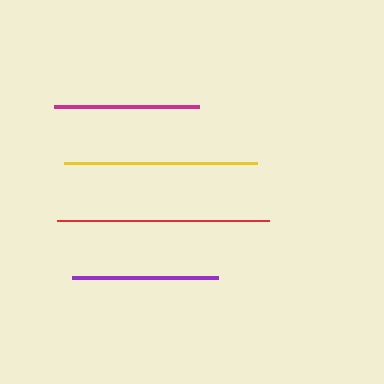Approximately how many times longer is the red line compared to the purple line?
The red line is approximately 1.5 times the length of the purple line.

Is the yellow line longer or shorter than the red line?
The red line is longer than the yellow line.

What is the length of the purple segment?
The purple segment is approximately 145 pixels long.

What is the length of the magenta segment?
The magenta segment is approximately 145 pixels long.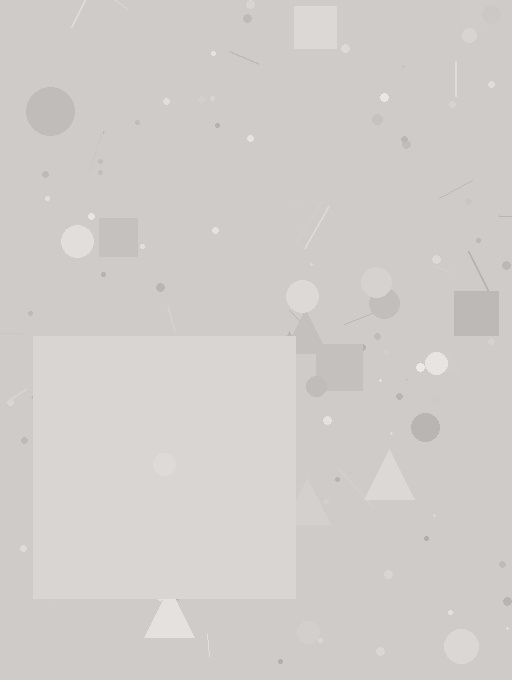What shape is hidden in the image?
A square is hidden in the image.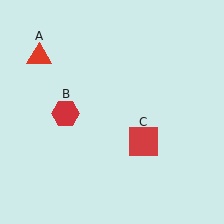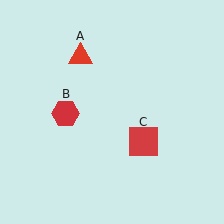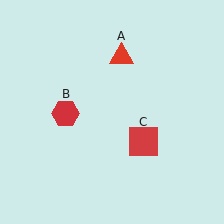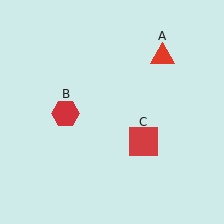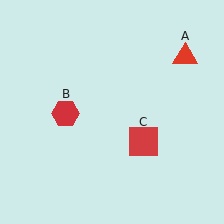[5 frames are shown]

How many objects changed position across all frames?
1 object changed position: red triangle (object A).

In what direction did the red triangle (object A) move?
The red triangle (object A) moved right.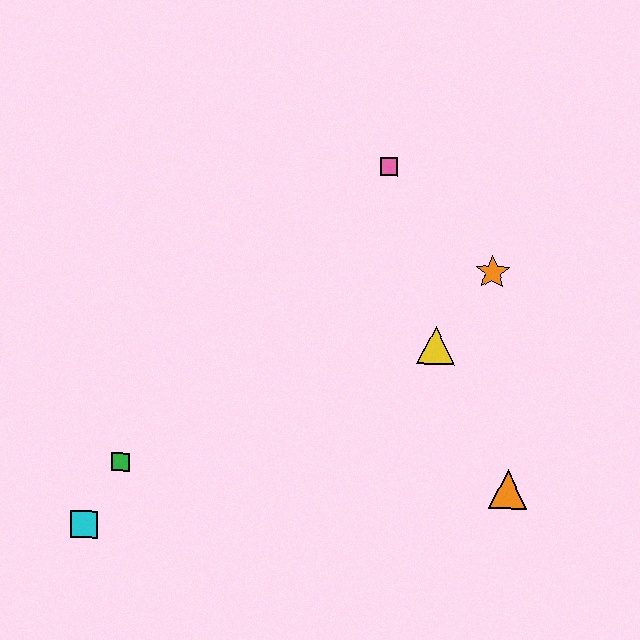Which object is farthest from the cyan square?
The orange star is farthest from the cyan square.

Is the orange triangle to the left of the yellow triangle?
No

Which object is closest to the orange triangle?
The yellow triangle is closest to the orange triangle.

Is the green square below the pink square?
Yes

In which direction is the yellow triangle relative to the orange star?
The yellow triangle is below the orange star.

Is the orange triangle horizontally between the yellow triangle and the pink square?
No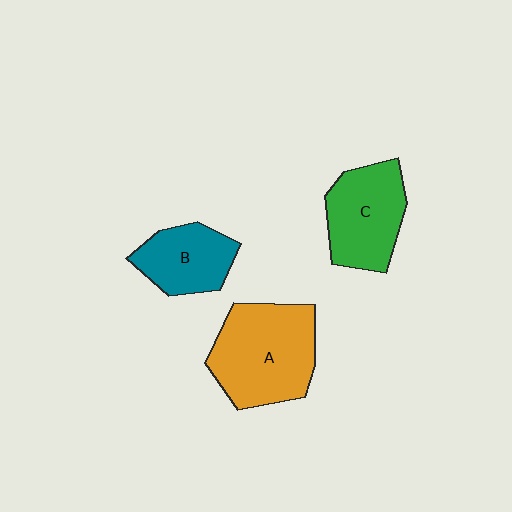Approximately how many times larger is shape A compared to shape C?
Approximately 1.3 times.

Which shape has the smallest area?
Shape B (teal).